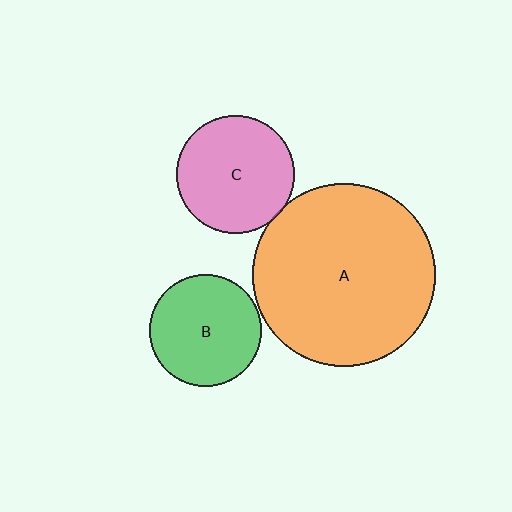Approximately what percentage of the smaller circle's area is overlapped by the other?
Approximately 5%.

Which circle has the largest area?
Circle A (orange).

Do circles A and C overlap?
Yes.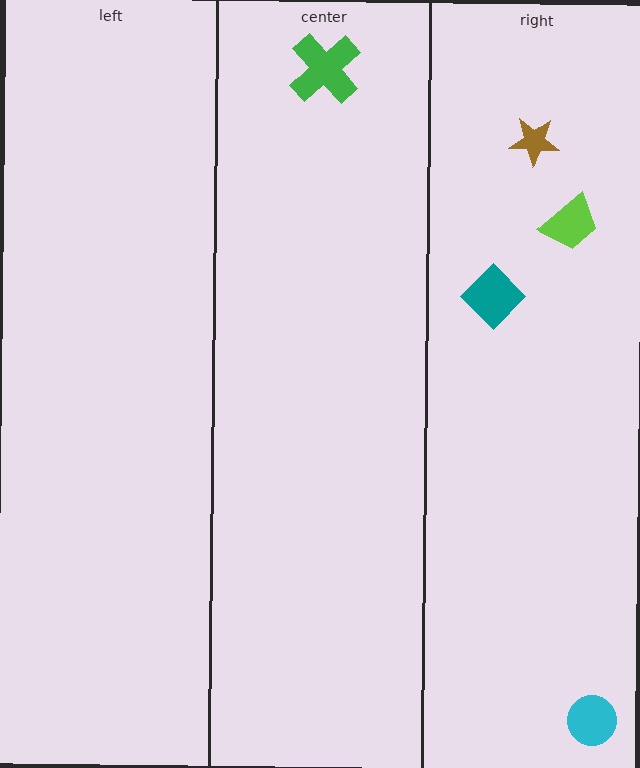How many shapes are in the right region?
4.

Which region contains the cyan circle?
The right region.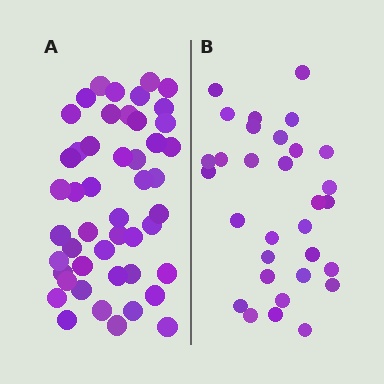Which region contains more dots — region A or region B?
Region A (the left region) has more dots.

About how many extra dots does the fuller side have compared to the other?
Region A has approximately 15 more dots than region B.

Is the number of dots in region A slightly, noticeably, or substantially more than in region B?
Region A has substantially more. The ratio is roughly 1.5 to 1.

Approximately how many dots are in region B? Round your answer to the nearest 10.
About 30 dots. (The exact count is 31, which rounds to 30.)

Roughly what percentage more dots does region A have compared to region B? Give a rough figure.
About 55% more.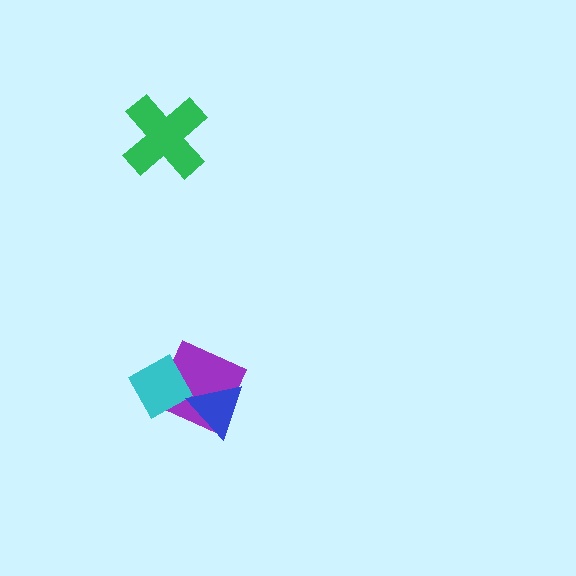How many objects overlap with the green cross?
0 objects overlap with the green cross.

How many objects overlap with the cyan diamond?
1 object overlaps with the cyan diamond.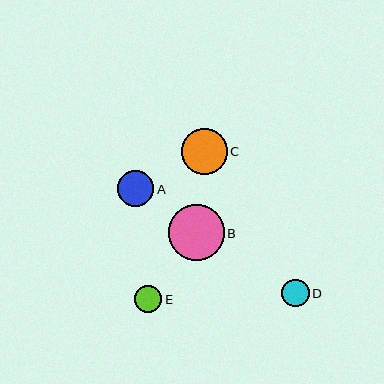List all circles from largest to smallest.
From largest to smallest: B, C, A, D, E.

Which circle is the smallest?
Circle E is the smallest with a size of approximately 27 pixels.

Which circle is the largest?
Circle B is the largest with a size of approximately 56 pixels.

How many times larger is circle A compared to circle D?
Circle A is approximately 1.3 times the size of circle D.